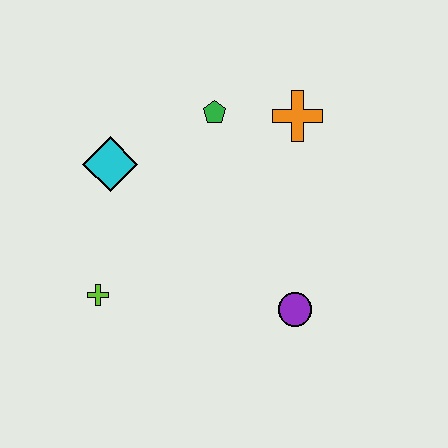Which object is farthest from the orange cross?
The lime cross is farthest from the orange cross.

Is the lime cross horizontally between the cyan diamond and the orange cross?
No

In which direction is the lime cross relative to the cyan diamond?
The lime cross is below the cyan diamond.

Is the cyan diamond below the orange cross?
Yes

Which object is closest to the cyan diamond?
The green pentagon is closest to the cyan diamond.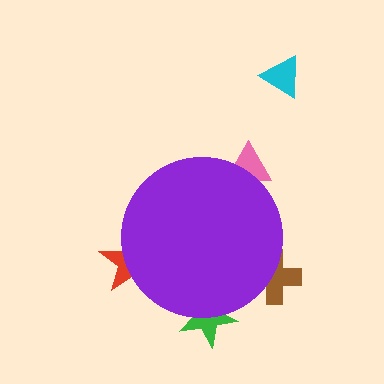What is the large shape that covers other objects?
A purple circle.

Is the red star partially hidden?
Yes, the red star is partially hidden behind the purple circle.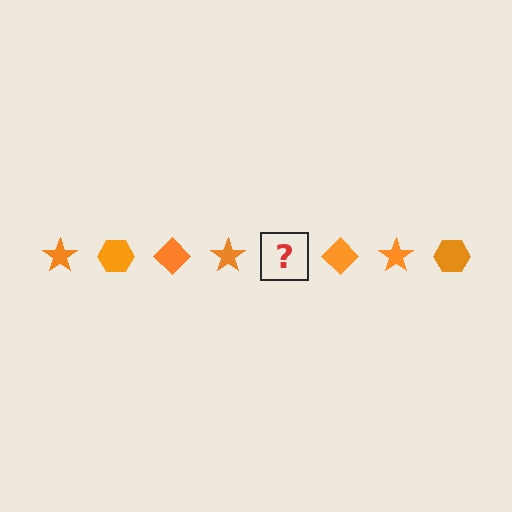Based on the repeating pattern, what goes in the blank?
The blank should be an orange hexagon.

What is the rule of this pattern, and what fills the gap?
The rule is that the pattern cycles through star, hexagon, diamond shapes in orange. The gap should be filled with an orange hexagon.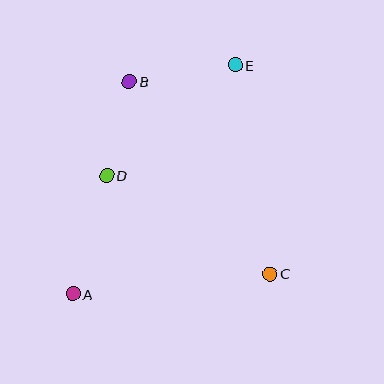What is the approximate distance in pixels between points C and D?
The distance between C and D is approximately 191 pixels.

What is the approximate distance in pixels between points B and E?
The distance between B and E is approximately 107 pixels.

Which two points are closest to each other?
Points B and D are closest to each other.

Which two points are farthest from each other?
Points A and E are farthest from each other.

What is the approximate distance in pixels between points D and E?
The distance between D and E is approximately 169 pixels.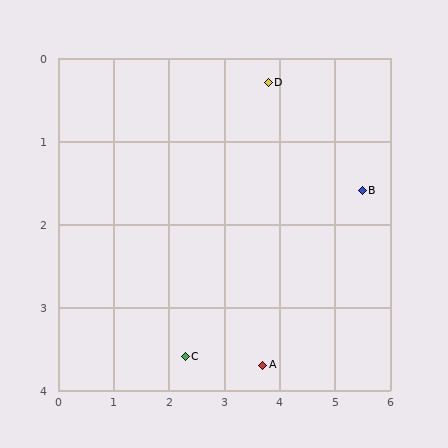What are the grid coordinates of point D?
Point D is at approximately (3.8, 0.3).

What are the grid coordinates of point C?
Point C is at approximately (2.3, 3.6).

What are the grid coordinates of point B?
Point B is at approximately (5.5, 1.6).